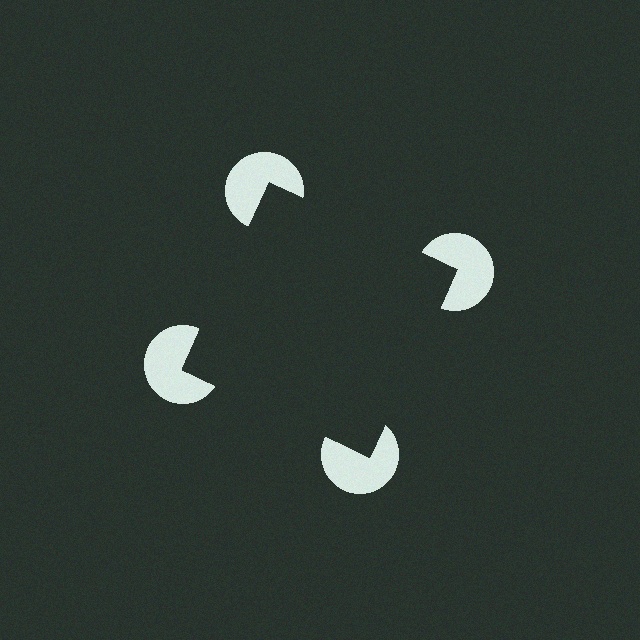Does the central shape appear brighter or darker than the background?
It typically appears slightly darker than the background, even though no actual brightness change is drawn.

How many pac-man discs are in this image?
There are 4 — one at each vertex of the illusory square.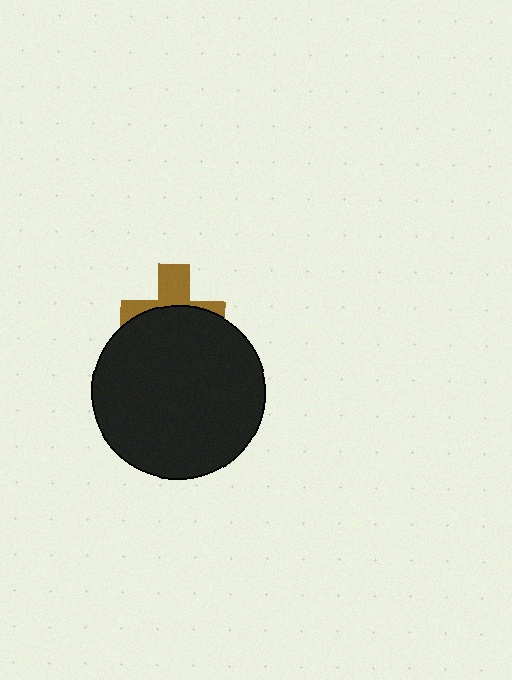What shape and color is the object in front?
The object in front is a black circle.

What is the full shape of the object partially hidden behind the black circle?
The partially hidden object is a brown cross.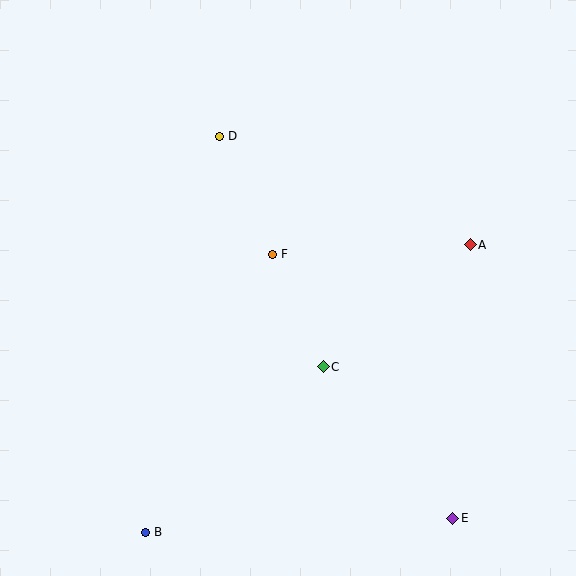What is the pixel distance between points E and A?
The distance between E and A is 274 pixels.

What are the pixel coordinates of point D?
Point D is at (220, 136).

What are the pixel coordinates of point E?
Point E is at (453, 518).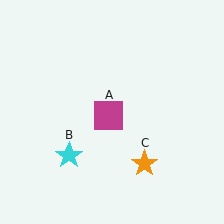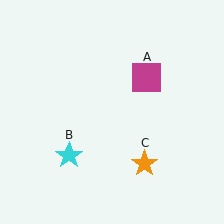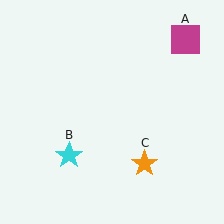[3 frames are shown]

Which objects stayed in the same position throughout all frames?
Cyan star (object B) and orange star (object C) remained stationary.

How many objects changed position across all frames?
1 object changed position: magenta square (object A).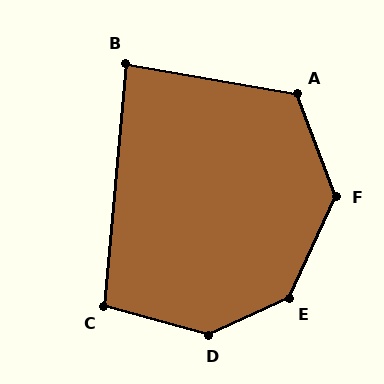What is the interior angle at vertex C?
Approximately 100 degrees (obtuse).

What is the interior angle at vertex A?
Approximately 120 degrees (obtuse).